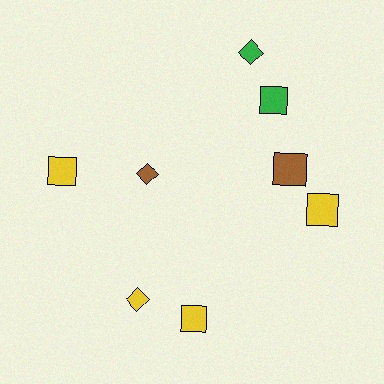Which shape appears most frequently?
Square, with 5 objects.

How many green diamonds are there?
There is 1 green diamond.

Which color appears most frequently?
Yellow, with 4 objects.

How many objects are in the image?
There are 8 objects.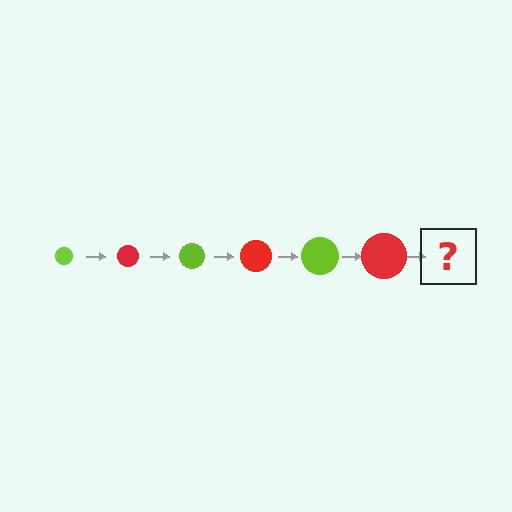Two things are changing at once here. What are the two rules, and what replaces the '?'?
The two rules are that the circle grows larger each step and the color cycles through lime and red. The '?' should be a lime circle, larger than the previous one.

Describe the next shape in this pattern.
It should be a lime circle, larger than the previous one.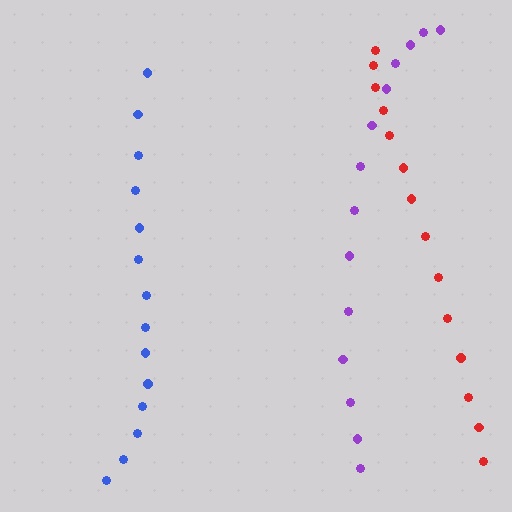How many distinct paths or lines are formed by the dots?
There are 3 distinct paths.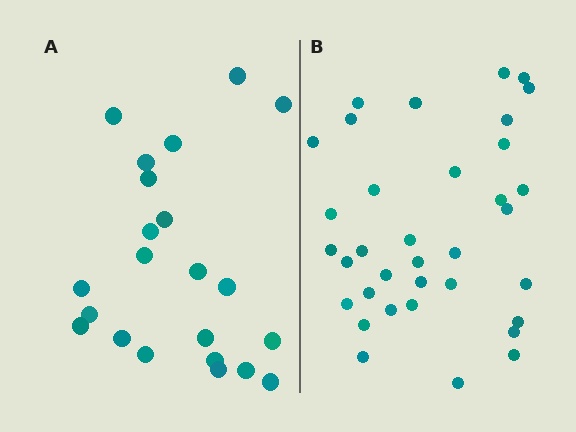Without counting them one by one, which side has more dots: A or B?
Region B (the right region) has more dots.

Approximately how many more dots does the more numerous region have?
Region B has approximately 15 more dots than region A.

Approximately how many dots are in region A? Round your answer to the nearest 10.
About 20 dots. (The exact count is 22, which rounds to 20.)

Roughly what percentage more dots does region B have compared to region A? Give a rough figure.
About 60% more.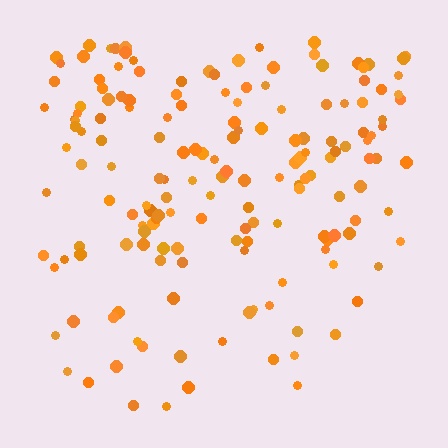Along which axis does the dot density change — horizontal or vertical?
Vertical.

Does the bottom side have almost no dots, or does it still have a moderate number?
Still a moderate number, just noticeably fewer than the top.